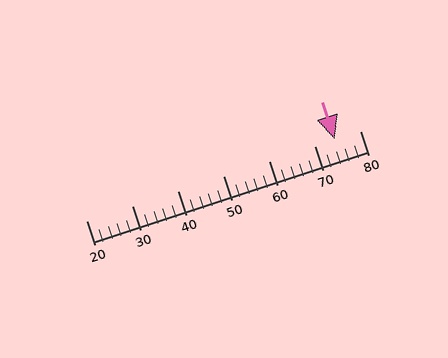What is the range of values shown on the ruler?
The ruler shows values from 20 to 80.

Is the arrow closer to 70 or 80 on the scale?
The arrow is closer to 70.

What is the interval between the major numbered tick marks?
The major tick marks are spaced 10 units apart.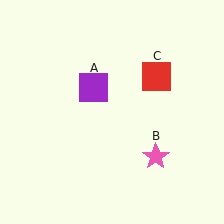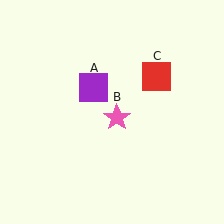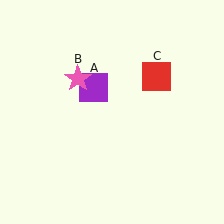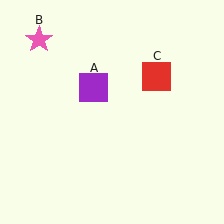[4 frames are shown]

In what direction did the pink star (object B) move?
The pink star (object B) moved up and to the left.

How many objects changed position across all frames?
1 object changed position: pink star (object B).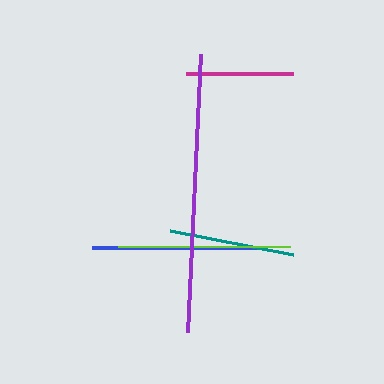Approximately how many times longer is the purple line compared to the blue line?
The purple line is approximately 1.7 times the length of the blue line.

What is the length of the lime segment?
The lime segment is approximately 172 pixels long.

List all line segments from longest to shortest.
From longest to shortest: purple, lime, blue, teal, magenta.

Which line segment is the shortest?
The magenta line is the shortest at approximately 107 pixels.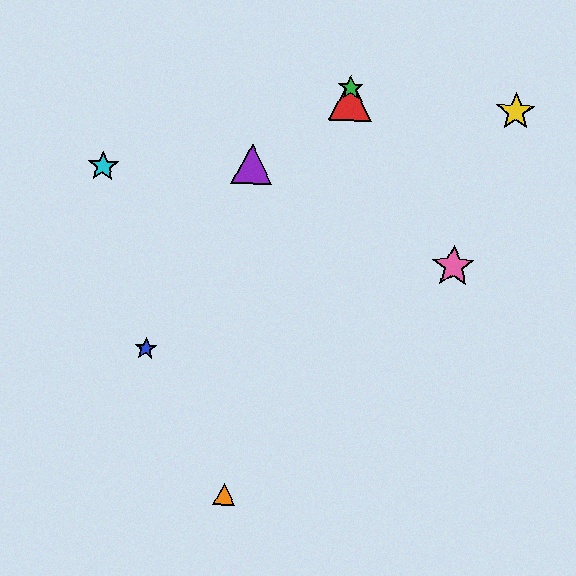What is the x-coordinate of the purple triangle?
The purple triangle is at x≈252.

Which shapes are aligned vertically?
The red triangle, the green star are aligned vertically.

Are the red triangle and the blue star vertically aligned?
No, the red triangle is at x≈350 and the blue star is at x≈146.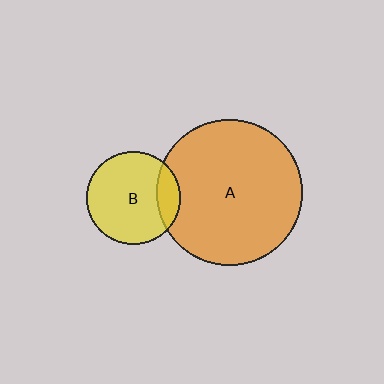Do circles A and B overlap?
Yes.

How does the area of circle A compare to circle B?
Approximately 2.5 times.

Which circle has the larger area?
Circle A (orange).